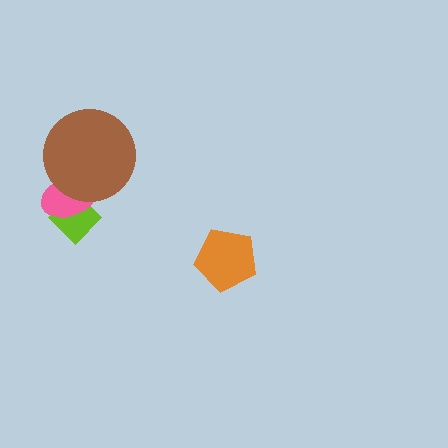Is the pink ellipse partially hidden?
Yes, it is partially covered by another shape.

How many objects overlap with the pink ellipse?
2 objects overlap with the pink ellipse.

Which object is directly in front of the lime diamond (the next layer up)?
The pink ellipse is directly in front of the lime diamond.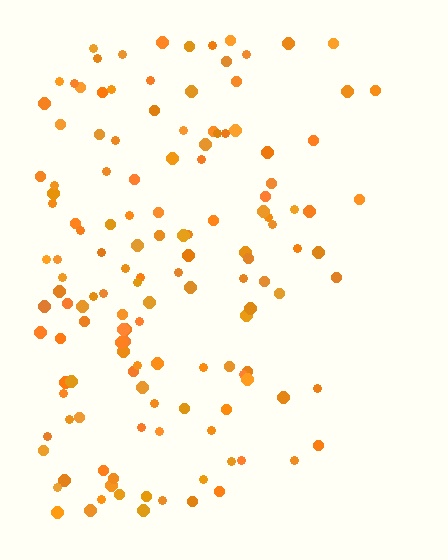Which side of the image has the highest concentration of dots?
The left.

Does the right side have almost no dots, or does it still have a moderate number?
Still a moderate number, just noticeably fewer than the left.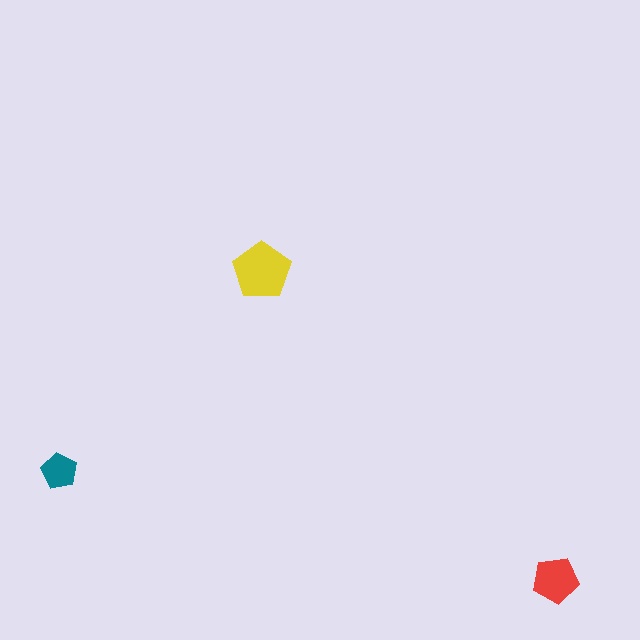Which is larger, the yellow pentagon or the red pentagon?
The yellow one.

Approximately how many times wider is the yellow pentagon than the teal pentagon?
About 1.5 times wider.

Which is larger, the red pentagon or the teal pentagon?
The red one.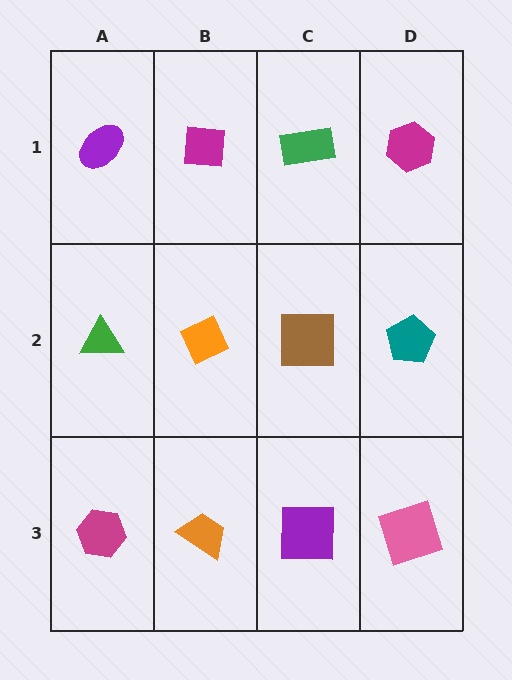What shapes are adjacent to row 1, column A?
A green triangle (row 2, column A), a magenta square (row 1, column B).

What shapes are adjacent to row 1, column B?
An orange diamond (row 2, column B), a purple ellipse (row 1, column A), a green rectangle (row 1, column C).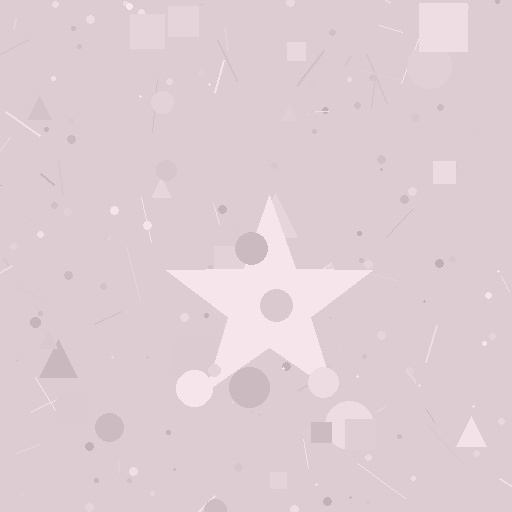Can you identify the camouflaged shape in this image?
The camouflaged shape is a star.